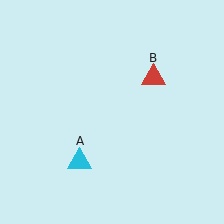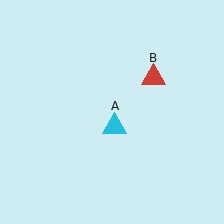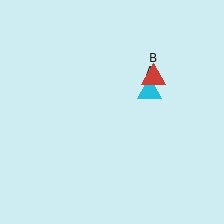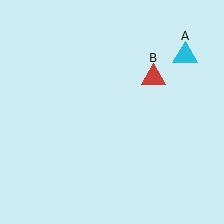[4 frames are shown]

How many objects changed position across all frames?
1 object changed position: cyan triangle (object A).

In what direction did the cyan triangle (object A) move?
The cyan triangle (object A) moved up and to the right.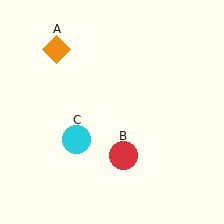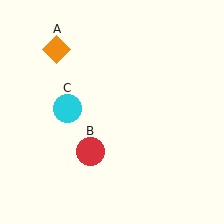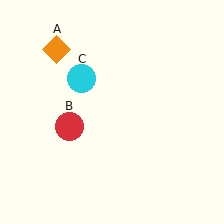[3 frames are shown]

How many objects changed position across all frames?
2 objects changed position: red circle (object B), cyan circle (object C).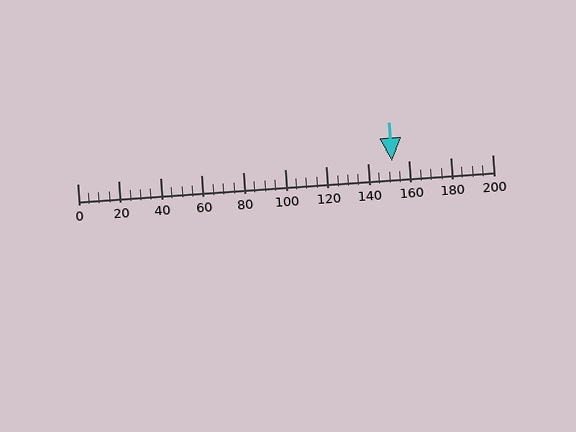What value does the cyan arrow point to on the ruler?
The cyan arrow points to approximately 152.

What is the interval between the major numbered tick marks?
The major tick marks are spaced 20 units apart.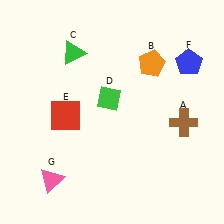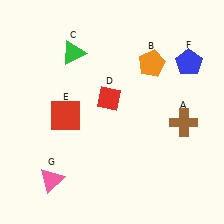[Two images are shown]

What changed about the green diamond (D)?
In Image 1, D is green. In Image 2, it changed to red.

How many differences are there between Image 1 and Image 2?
There is 1 difference between the two images.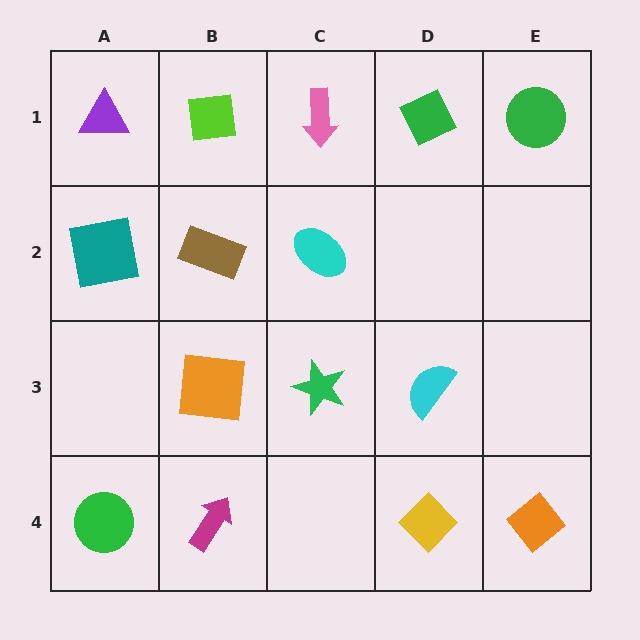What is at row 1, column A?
A purple triangle.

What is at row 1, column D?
A green diamond.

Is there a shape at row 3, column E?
No, that cell is empty.